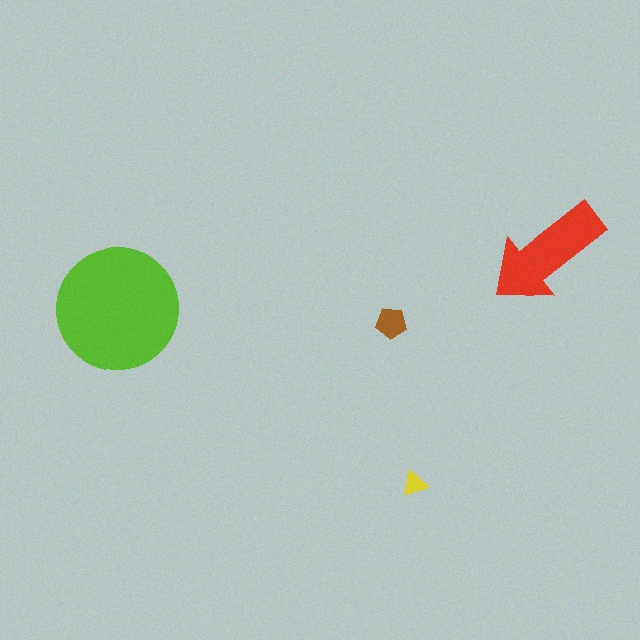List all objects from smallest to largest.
The yellow triangle, the brown pentagon, the red arrow, the lime circle.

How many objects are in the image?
There are 4 objects in the image.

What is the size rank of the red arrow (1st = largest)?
2nd.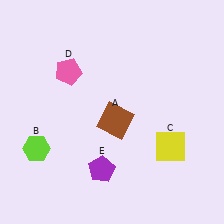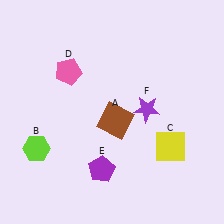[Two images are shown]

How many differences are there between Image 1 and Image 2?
There is 1 difference between the two images.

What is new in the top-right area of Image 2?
A purple star (F) was added in the top-right area of Image 2.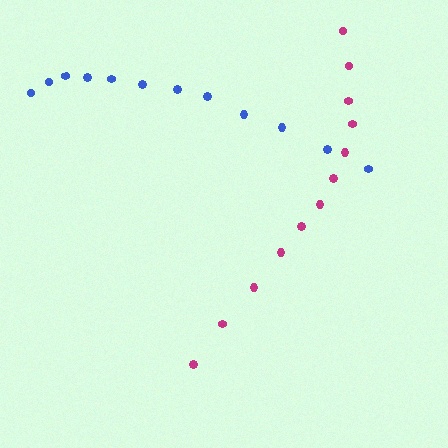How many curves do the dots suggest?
There are 2 distinct paths.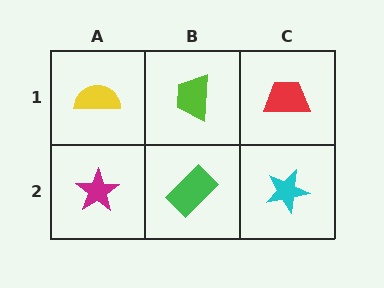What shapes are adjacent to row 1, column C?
A cyan star (row 2, column C), a lime trapezoid (row 1, column B).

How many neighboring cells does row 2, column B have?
3.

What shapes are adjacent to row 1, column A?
A magenta star (row 2, column A), a lime trapezoid (row 1, column B).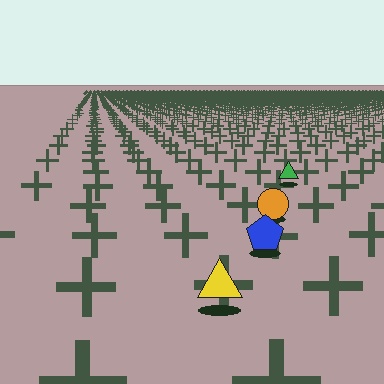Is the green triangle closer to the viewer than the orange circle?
No. The orange circle is closer — you can tell from the texture gradient: the ground texture is coarser near it.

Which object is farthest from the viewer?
The green triangle is farthest from the viewer. It appears smaller and the ground texture around it is denser.